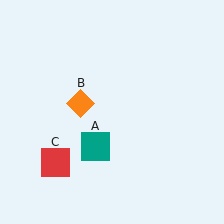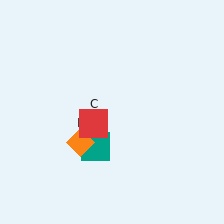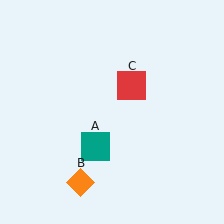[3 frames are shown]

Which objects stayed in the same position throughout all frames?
Teal square (object A) remained stationary.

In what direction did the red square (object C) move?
The red square (object C) moved up and to the right.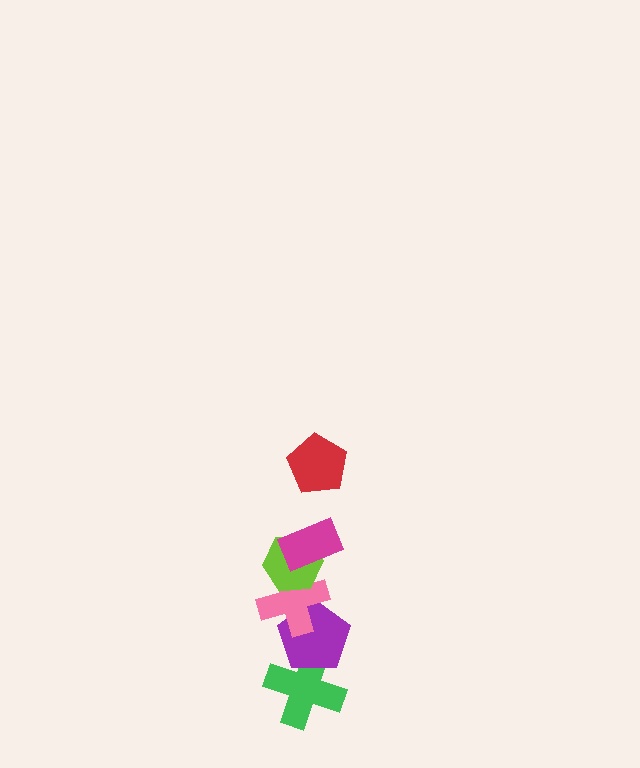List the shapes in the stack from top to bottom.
From top to bottom: the red pentagon, the magenta rectangle, the lime hexagon, the pink cross, the purple pentagon, the green cross.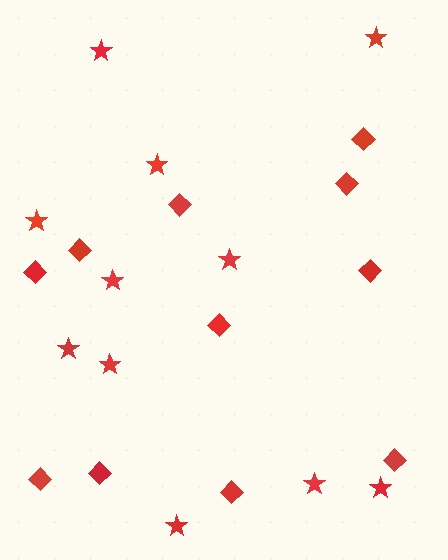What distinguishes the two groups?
There are 2 groups: one group of diamonds (11) and one group of stars (11).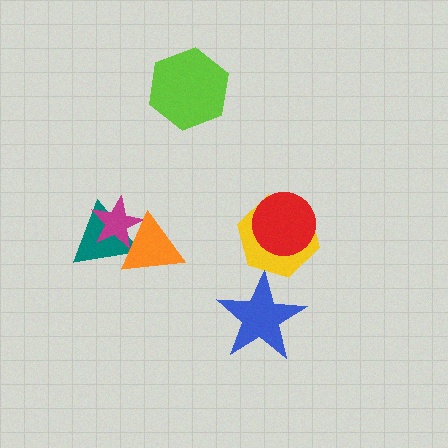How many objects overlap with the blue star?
0 objects overlap with the blue star.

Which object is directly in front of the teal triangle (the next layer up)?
The magenta star is directly in front of the teal triangle.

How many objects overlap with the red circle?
1 object overlaps with the red circle.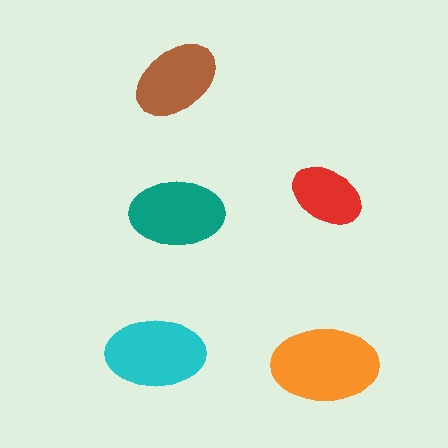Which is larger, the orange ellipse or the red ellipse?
The orange one.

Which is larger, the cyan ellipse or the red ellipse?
The cyan one.